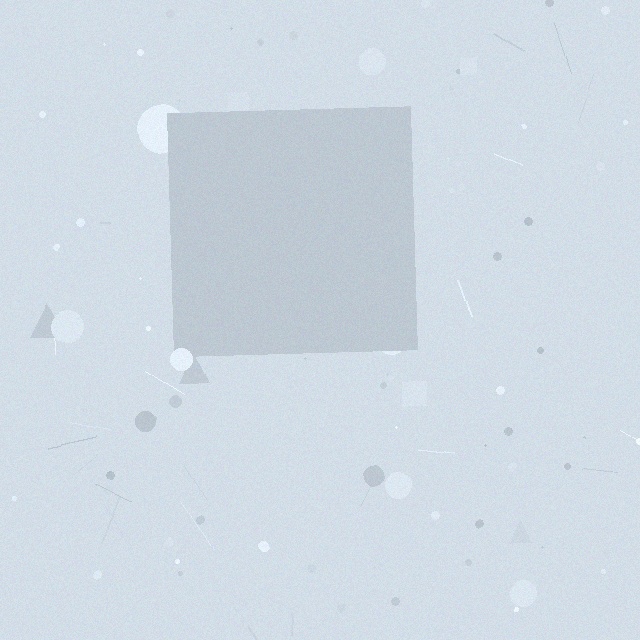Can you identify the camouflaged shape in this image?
The camouflaged shape is a square.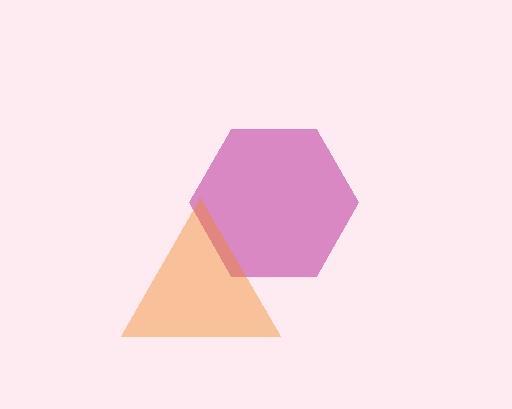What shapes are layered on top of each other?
The layered shapes are: a magenta hexagon, an orange triangle.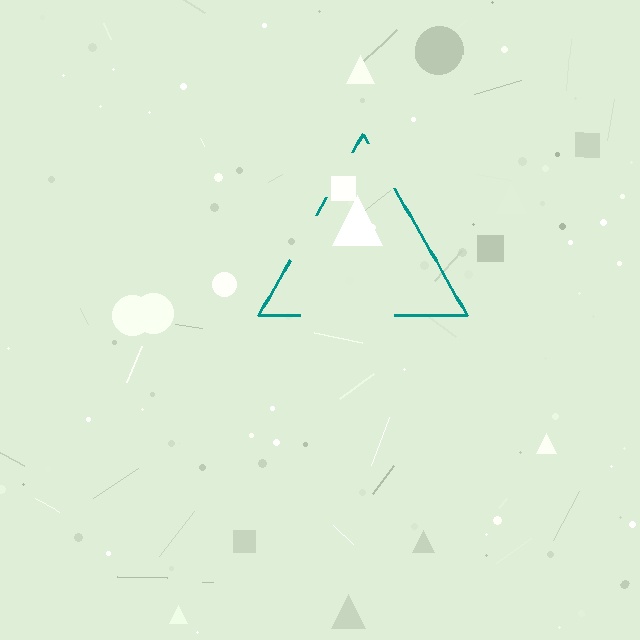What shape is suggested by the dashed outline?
The dashed outline suggests a triangle.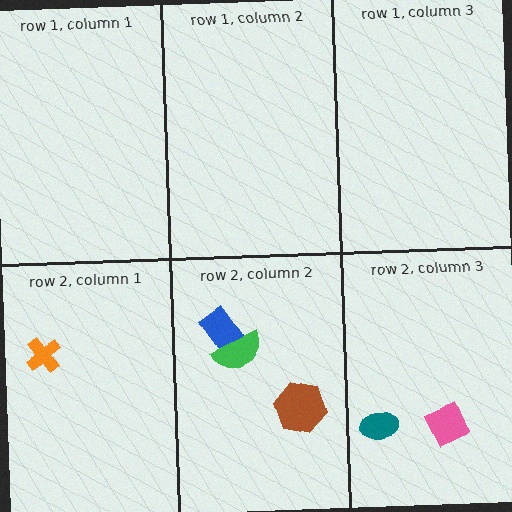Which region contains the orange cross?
The row 2, column 1 region.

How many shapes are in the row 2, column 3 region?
2.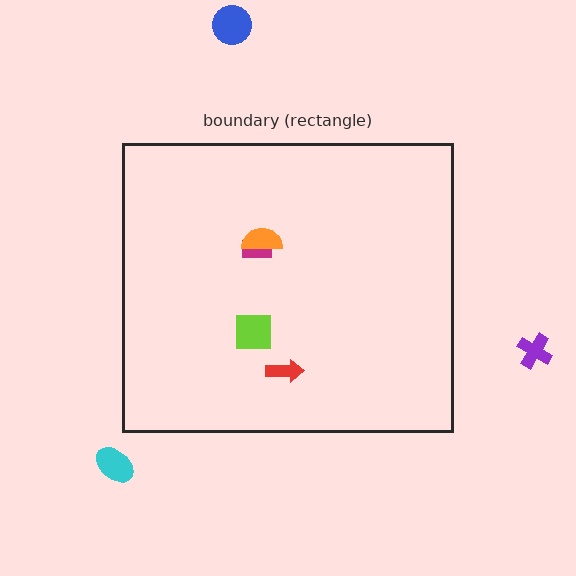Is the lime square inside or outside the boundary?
Inside.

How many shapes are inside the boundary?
4 inside, 3 outside.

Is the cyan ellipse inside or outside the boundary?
Outside.